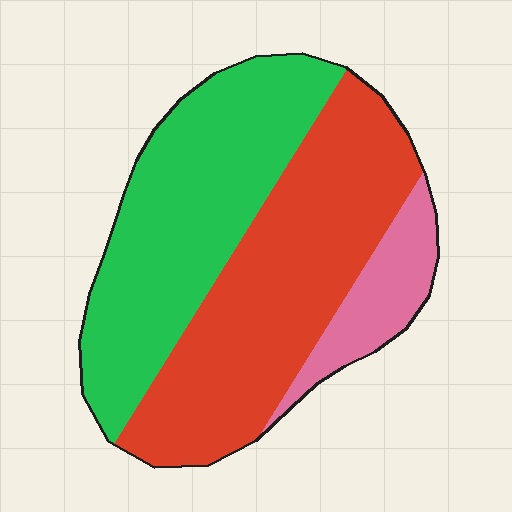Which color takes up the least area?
Pink, at roughly 10%.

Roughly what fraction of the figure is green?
Green takes up about two fifths (2/5) of the figure.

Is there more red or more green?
Red.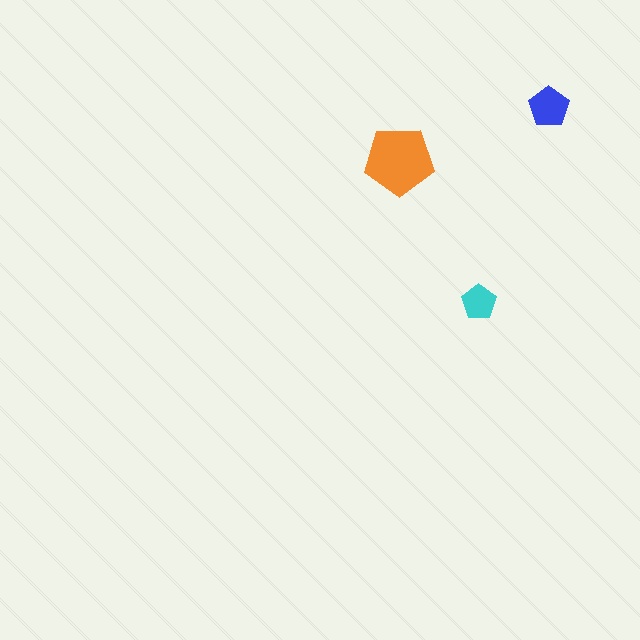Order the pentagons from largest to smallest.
the orange one, the blue one, the cyan one.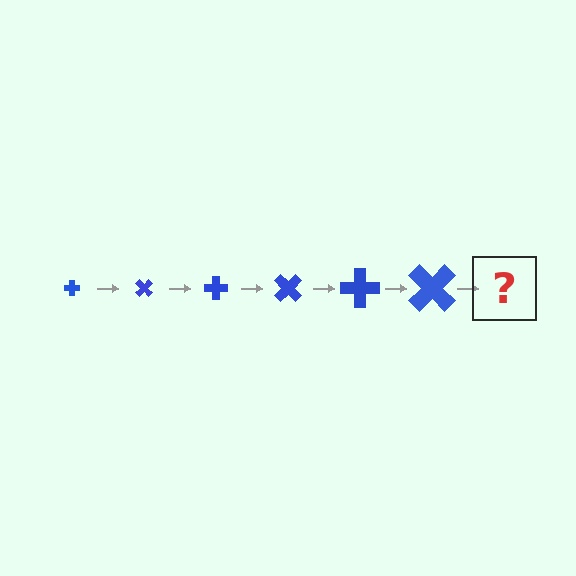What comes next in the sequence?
The next element should be a cross, larger than the previous one and rotated 270 degrees from the start.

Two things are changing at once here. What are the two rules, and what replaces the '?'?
The two rules are that the cross grows larger each step and it rotates 45 degrees each step. The '?' should be a cross, larger than the previous one and rotated 270 degrees from the start.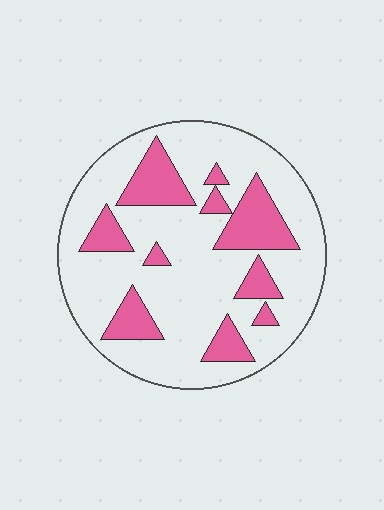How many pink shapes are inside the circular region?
10.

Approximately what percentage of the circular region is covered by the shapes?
Approximately 25%.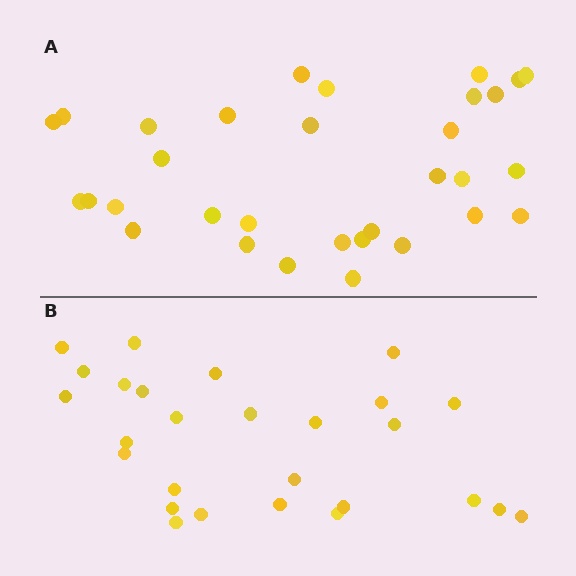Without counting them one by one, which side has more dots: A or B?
Region A (the top region) has more dots.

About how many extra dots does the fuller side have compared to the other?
Region A has about 5 more dots than region B.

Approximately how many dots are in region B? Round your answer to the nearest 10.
About 30 dots. (The exact count is 27, which rounds to 30.)